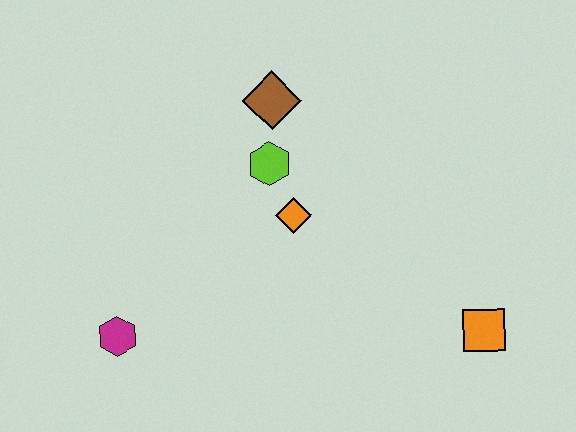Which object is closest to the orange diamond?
The lime hexagon is closest to the orange diamond.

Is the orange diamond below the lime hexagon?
Yes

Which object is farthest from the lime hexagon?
The orange square is farthest from the lime hexagon.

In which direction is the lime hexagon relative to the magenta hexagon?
The lime hexagon is above the magenta hexagon.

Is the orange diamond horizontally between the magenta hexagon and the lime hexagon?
No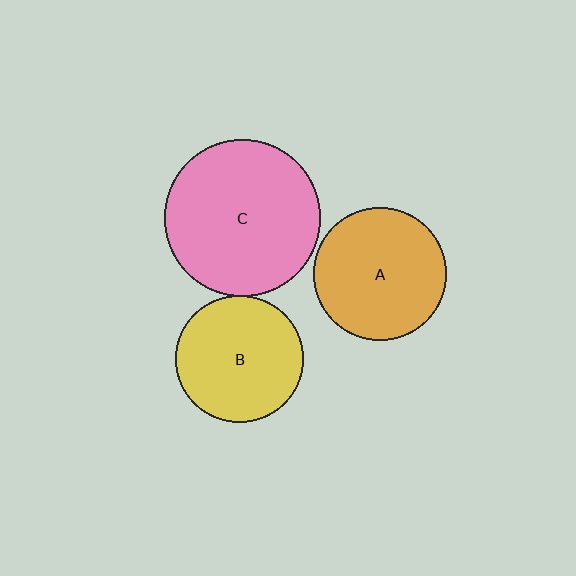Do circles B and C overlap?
Yes.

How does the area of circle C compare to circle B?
Approximately 1.5 times.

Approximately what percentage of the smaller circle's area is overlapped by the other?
Approximately 5%.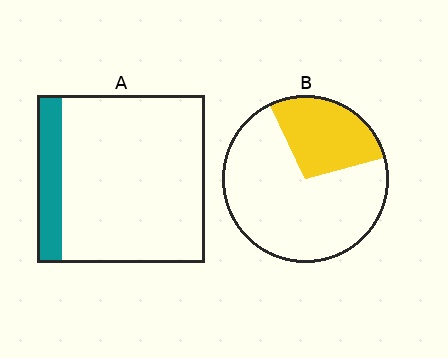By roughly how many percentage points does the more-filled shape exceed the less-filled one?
By roughly 15 percentage points (B over A).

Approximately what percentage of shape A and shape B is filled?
A is approximately 15% and B is approximately 30%.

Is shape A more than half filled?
No.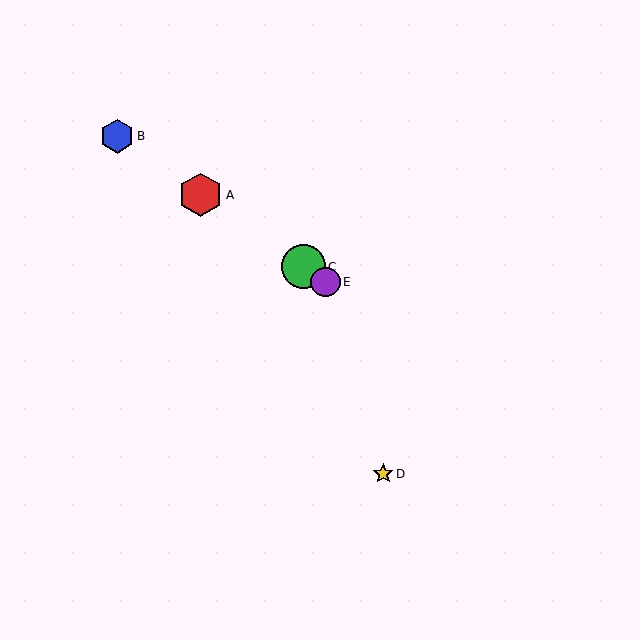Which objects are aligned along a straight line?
Objects A, B, C, E are aligned along a straight line.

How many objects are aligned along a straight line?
4 objects (A, B, C, E) are aligned along a straight line.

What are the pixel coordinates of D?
Object D is at (383, 474).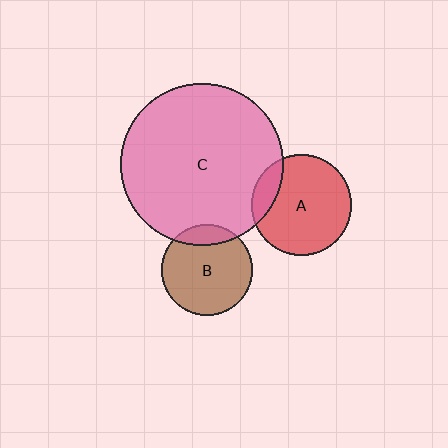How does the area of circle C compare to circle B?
Approximately 3.2 times.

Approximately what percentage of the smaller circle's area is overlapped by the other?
Approximately 15%.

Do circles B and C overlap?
Yes.